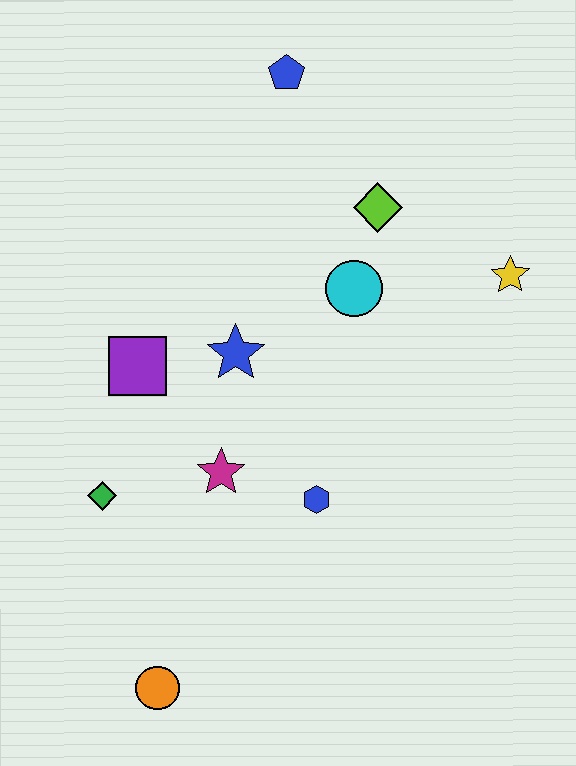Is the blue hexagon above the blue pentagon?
No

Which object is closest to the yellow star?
The lime diamond is closest to the yellow star.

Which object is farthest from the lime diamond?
The orange circle is farthest from the lime diamond.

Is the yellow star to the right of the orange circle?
Yes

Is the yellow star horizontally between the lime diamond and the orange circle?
No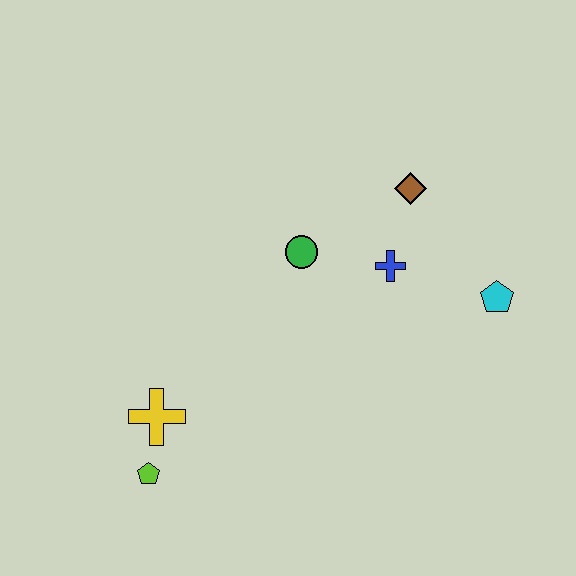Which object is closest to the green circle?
The blue cross is closest to the green circle.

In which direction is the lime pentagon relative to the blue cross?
The lime pentagon is to the left of the blue cross.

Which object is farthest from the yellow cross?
The cyan pentagon is farthest from the yellow cross.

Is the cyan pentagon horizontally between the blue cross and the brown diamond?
No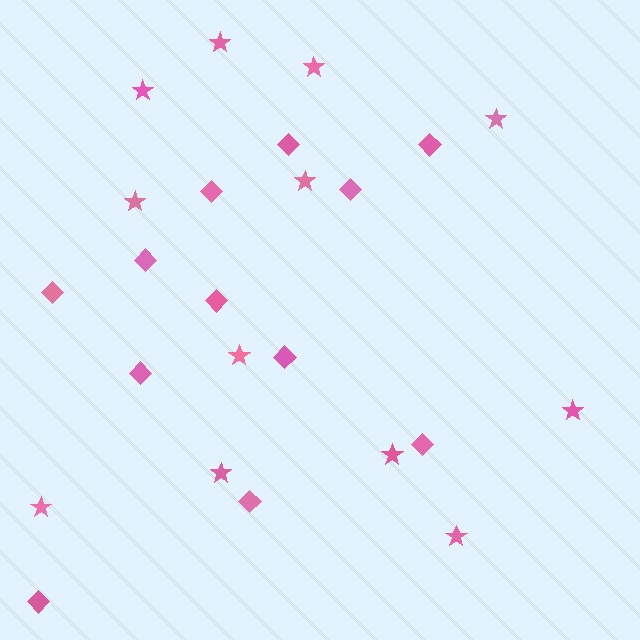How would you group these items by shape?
There are 2 groups: one group of stars (12) and one group of diamonds (12).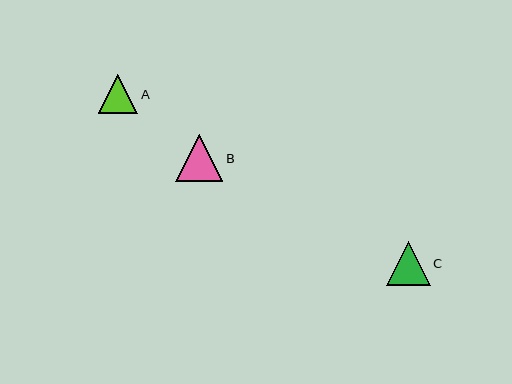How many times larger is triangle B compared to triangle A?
Triangle B is approximately 1.2 times the size of triangle A.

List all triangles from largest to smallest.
From largest to smallest: B, C, A.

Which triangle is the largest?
Triangle B is the largest with a size of approximately 47 pixels.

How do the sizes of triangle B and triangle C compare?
Triangle B and triangle C are approximately the same size.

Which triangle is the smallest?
Triangle A is the smallest with a size of approximately 39 pixels.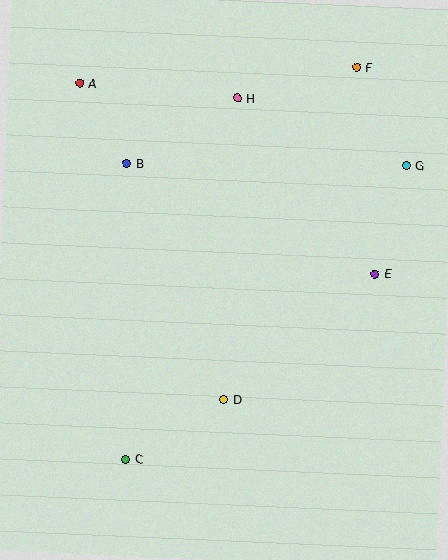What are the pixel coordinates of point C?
Point C is at (126, 459).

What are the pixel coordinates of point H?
Point H is at (237, 98).